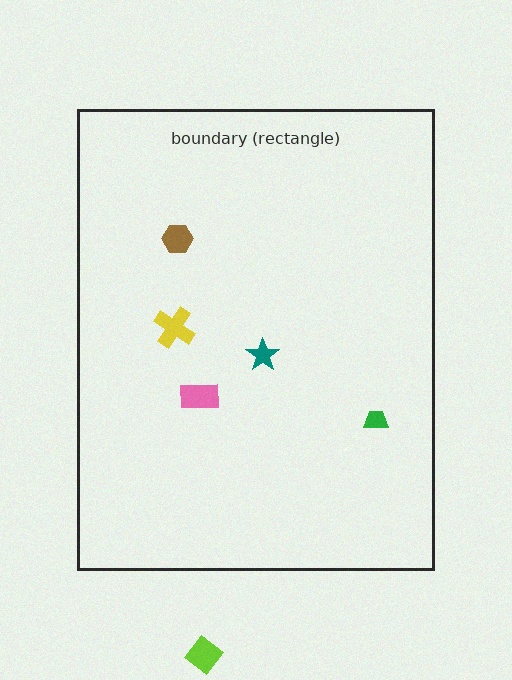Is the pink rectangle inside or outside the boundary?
Inside.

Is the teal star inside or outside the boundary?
Inside.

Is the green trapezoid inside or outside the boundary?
Inside.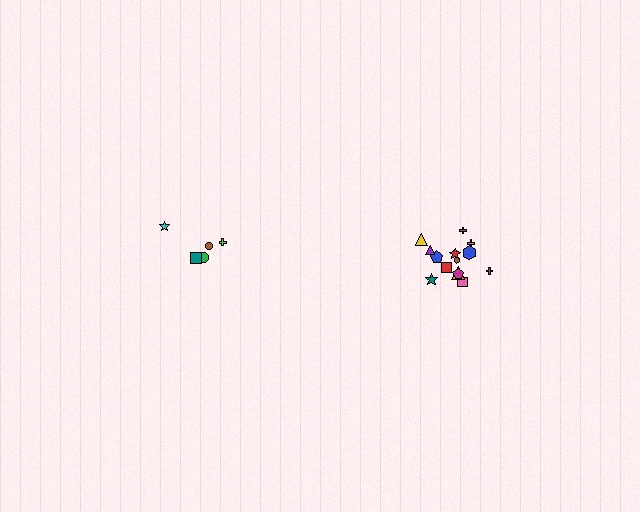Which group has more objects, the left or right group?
The right group.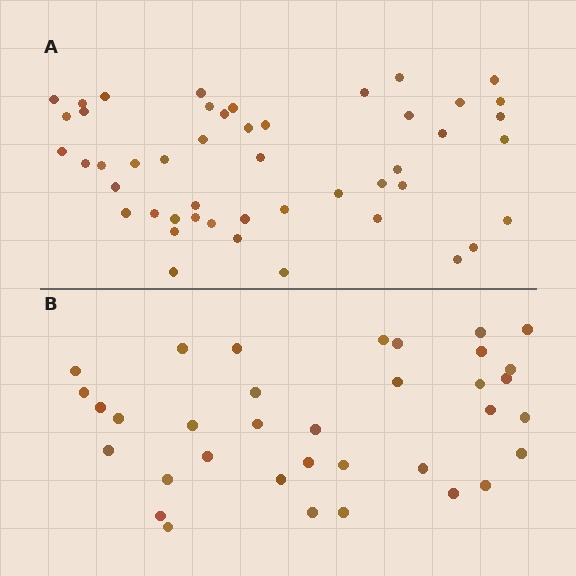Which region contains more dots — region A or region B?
Region A (the top region) has more dots.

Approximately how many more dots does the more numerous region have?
Region A has approximately 15 more dots than region B.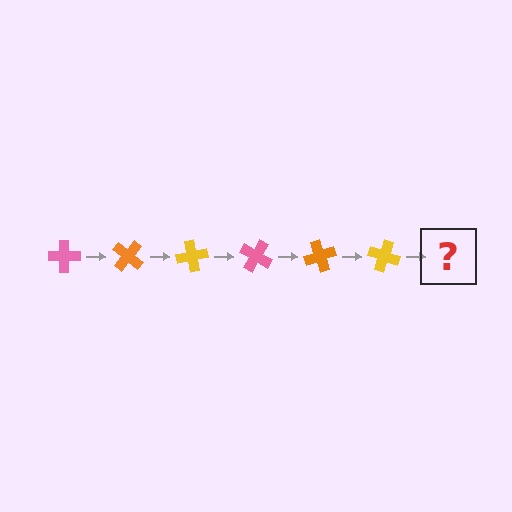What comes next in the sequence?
The next element should be a pink cross, rotated 240 degrees from the start.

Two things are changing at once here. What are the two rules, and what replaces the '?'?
The two rules are that it rotates 40 degrees each step and the color cycles through pink, orange, and yellow. The '?' should be a pink cross, rotated 240 degrees from the start.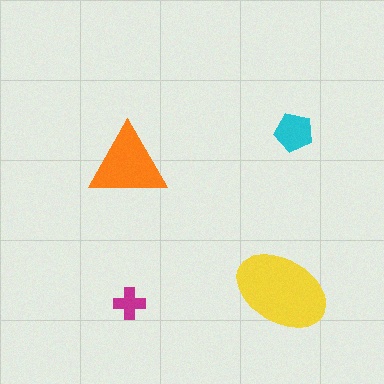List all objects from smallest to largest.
The magenta cross, the cyan pentagon, the orange triangle, the yellow ellipse.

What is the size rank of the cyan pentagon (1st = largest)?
3rd.